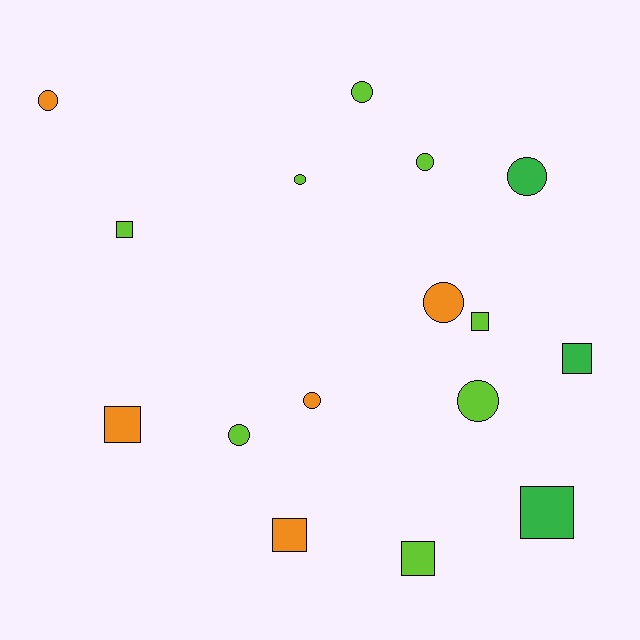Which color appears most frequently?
Lime, with 8 objects.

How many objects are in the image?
There are 16 objects.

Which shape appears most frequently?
Circle, with 9 objects.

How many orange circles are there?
There are 3 orange circles.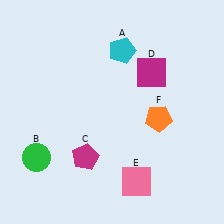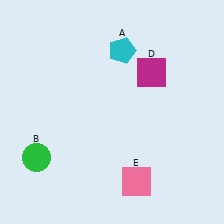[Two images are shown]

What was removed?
The orange pentagon (F), the magenta pentagon (C) were removed in Image 2.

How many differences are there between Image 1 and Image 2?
There are 2 differences between the two images.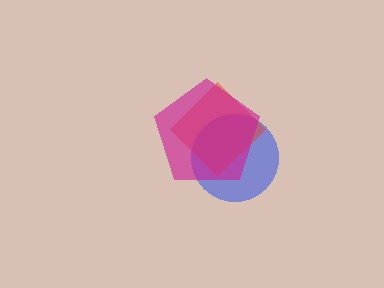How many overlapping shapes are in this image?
There are 3 overlapping shapes in the image.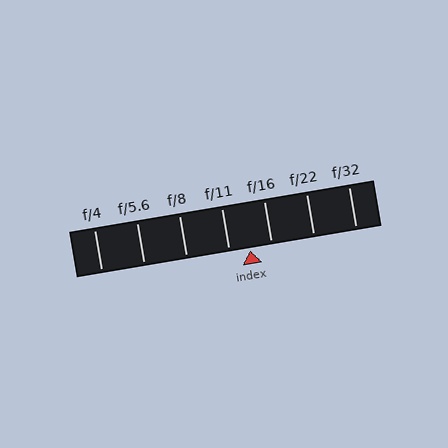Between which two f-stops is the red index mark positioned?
The index mark is between f/11 and f/16.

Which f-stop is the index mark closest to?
The index mark is closest to f/11.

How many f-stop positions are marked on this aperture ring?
There are 7 f-stop positions marked.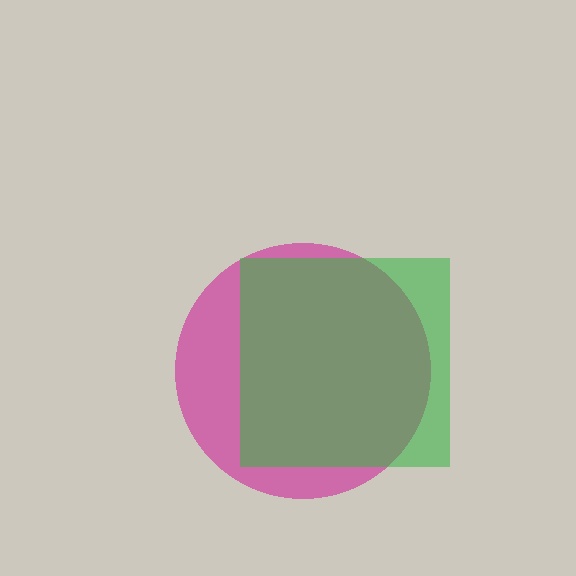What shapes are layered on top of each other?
The layered shapes are: a magenta circle, a green square.